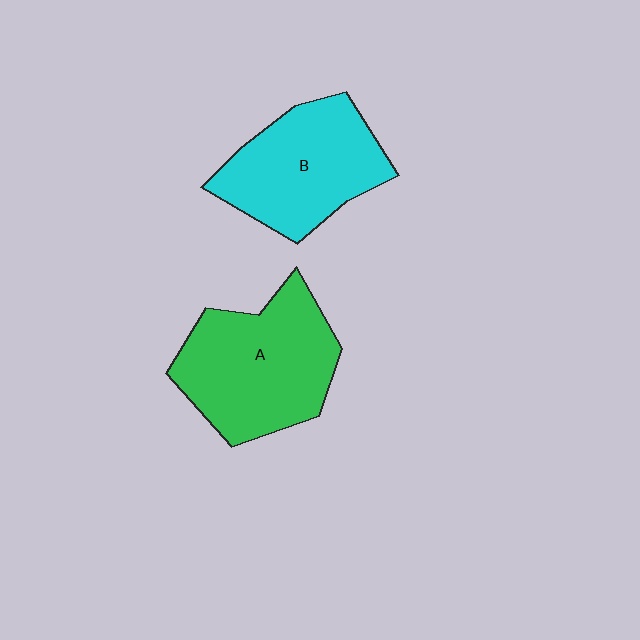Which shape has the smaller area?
Shape B (cyan).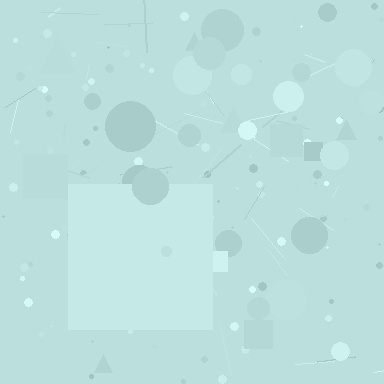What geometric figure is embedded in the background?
A square is embedded in the background.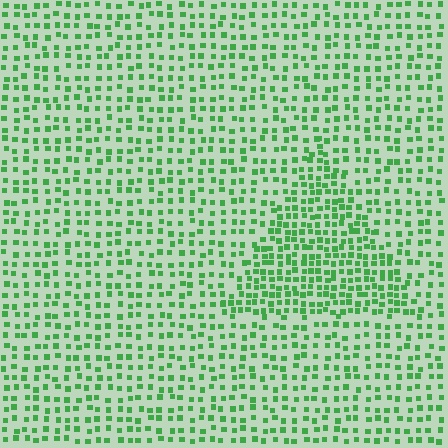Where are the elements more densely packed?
The elements are more densely packed inside the triangle boundary.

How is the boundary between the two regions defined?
The boundary is defined by a change in element density (approximately 1.7x ratio). All elements are the same color, size, and shape.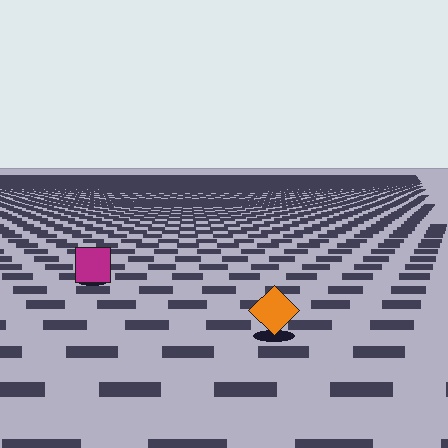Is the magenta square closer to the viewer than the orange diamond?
No. The orange diamond is closer — you can tell from the texture gradient: the ground texture is coarser near it.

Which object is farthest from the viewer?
The magenta square is farthest from the viewer. It appears smaller and the ground texture around it is denser.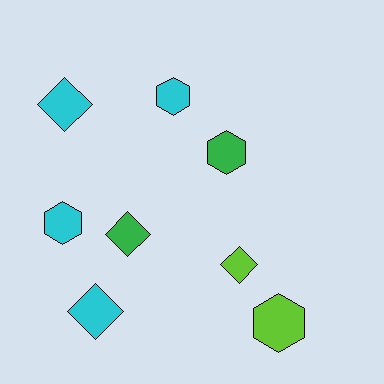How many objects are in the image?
There are 8 objects.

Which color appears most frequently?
Cyan, with 4 objects.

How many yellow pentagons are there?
There are no yellow pentagons.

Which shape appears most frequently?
Diamond, with 4 objects.